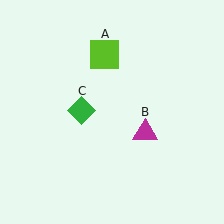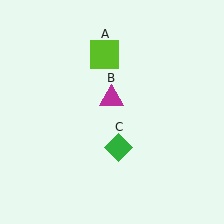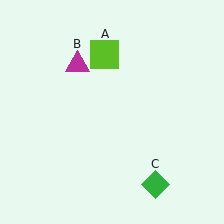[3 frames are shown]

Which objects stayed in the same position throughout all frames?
Lime square (object A) remained stationary.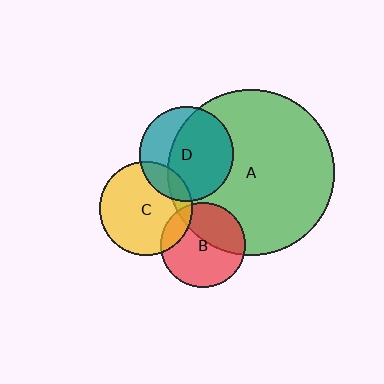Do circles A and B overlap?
Yes.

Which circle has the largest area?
Circle A (green).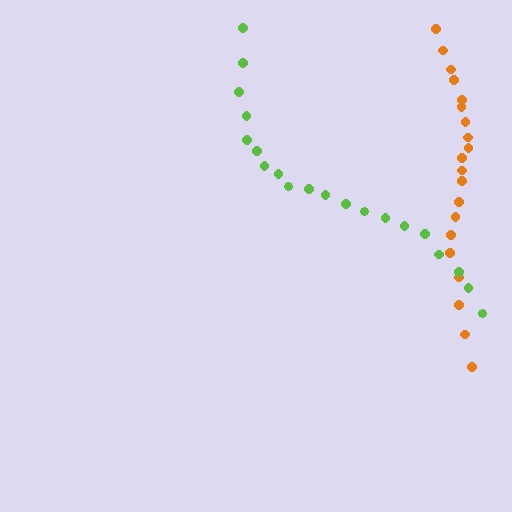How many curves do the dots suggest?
There are 2 distinct paths.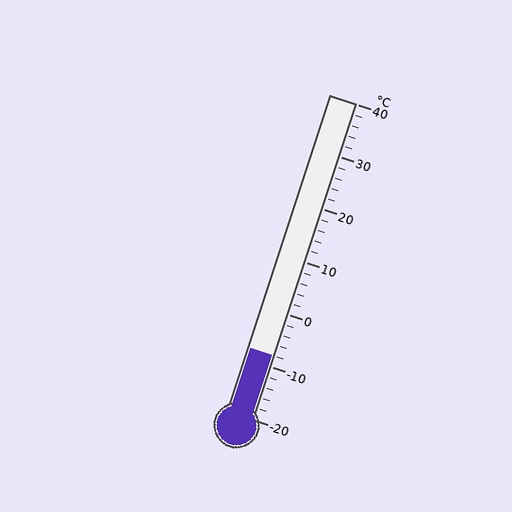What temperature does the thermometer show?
The thermometer shows approximately -8°C.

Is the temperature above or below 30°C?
The temperature is below 30°C.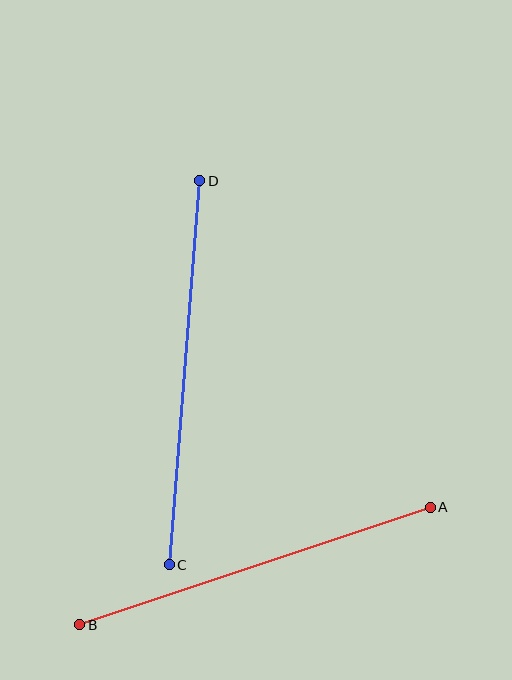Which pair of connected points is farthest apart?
Points C and D are farthest apart.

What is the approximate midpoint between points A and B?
The midpoint is at approximately (255, 566) pixels.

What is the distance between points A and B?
The distance is approximately 370 pixels.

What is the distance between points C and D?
The distance is approximately 386 pixels.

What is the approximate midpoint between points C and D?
The midpoint is at approximately (185, 373) pixels.